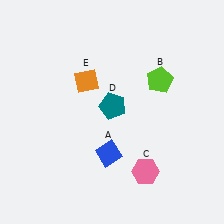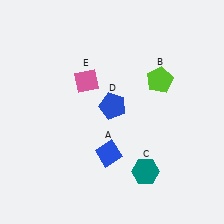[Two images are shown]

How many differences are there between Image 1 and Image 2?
There are 3 differences between the two images.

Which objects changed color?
C changed from pink to teal. D changed from teal to blue. E changed from orange to pink.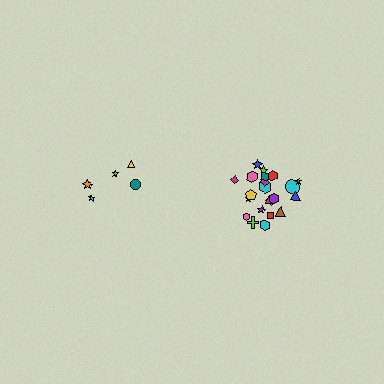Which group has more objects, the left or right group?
The right group.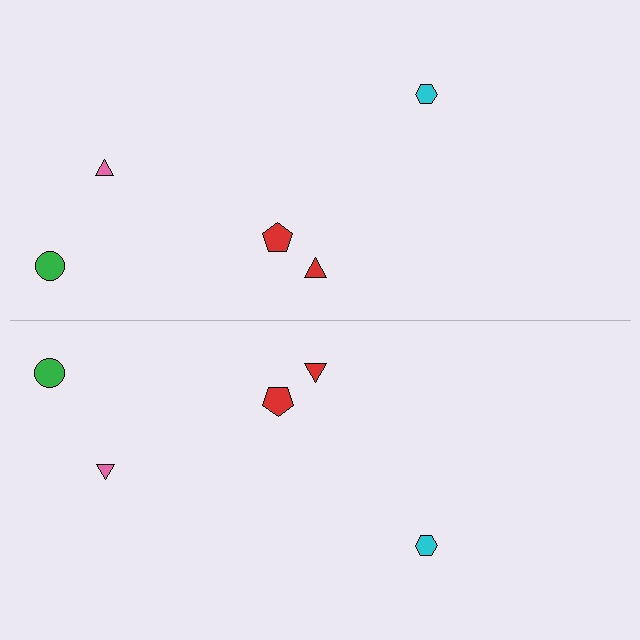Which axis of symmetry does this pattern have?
The pattern has a horizontal axis of symmetry running through the center of the image.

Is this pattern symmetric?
Yes, this pattern has bilateral (reflection) symmetry.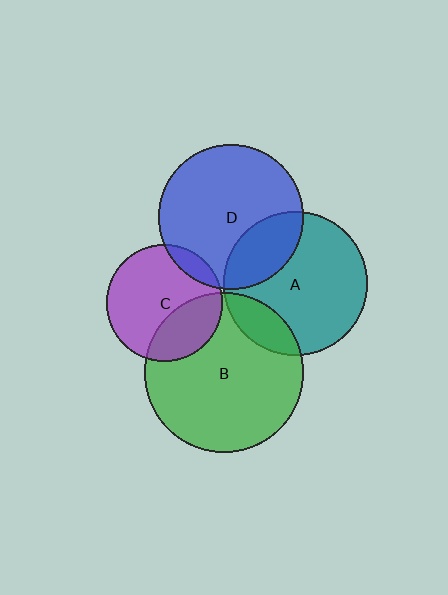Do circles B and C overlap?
Yes.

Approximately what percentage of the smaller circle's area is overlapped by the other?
Approximately 30%.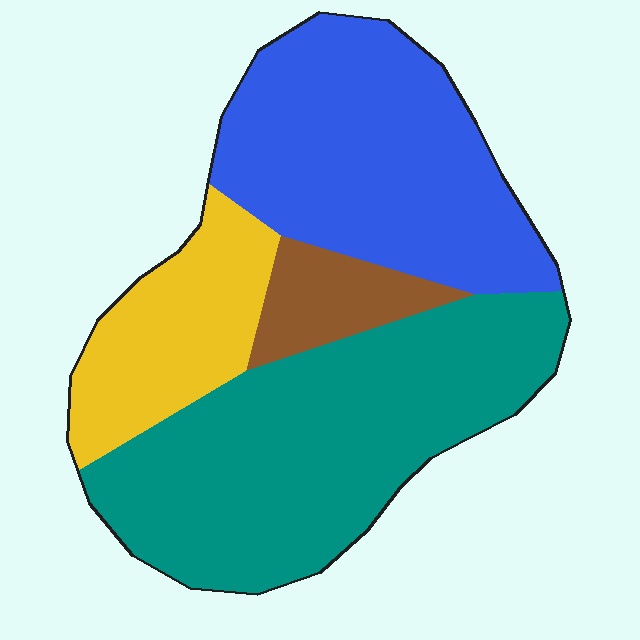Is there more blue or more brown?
Blue.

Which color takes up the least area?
Brown, at roughly 10%.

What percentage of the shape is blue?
Blue takes up about one third (1/3) of the shape.